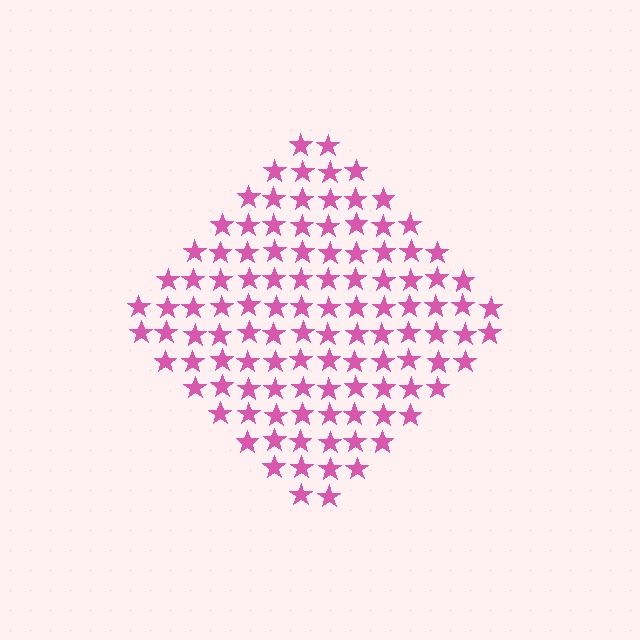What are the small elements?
The small elements are stars.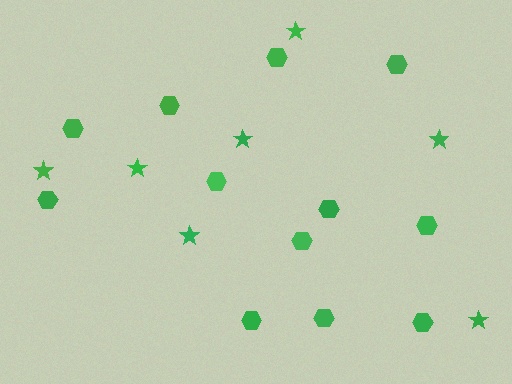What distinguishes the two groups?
There are 2 groups: one group of hexagons (12) and one group of stars (7).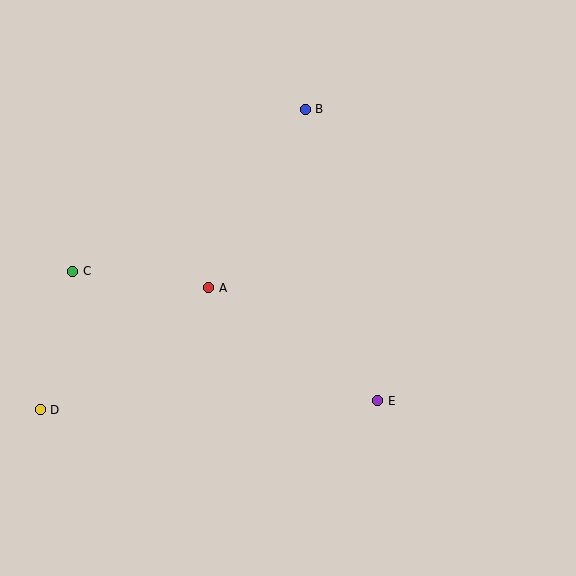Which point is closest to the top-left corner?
Point C is closest to the top-left corner.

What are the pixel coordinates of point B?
Point B is at (305, 109).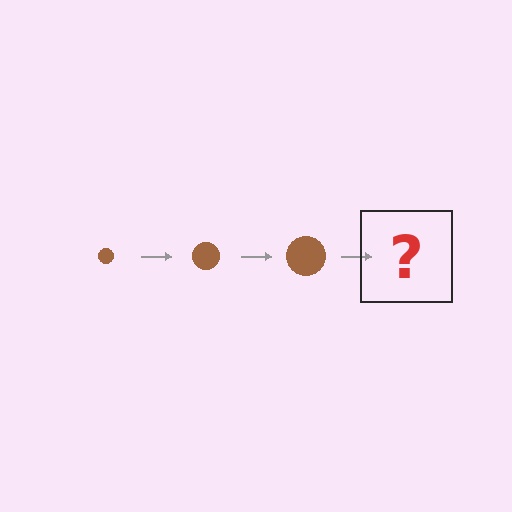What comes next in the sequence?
The next element should be a brown circle, larger than the previous one.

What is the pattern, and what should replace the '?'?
The pattern is that the circle gets progressively larger each step. The '?' should be a brown circle, larger than the previous one.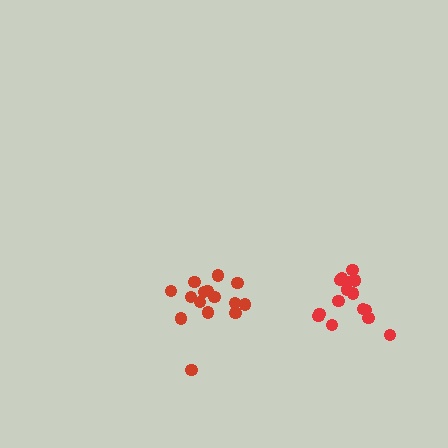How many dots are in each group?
Group 1: 15 dots, Group 2: 15 dots (30 total).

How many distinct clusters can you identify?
There are 2 distinct clusters.